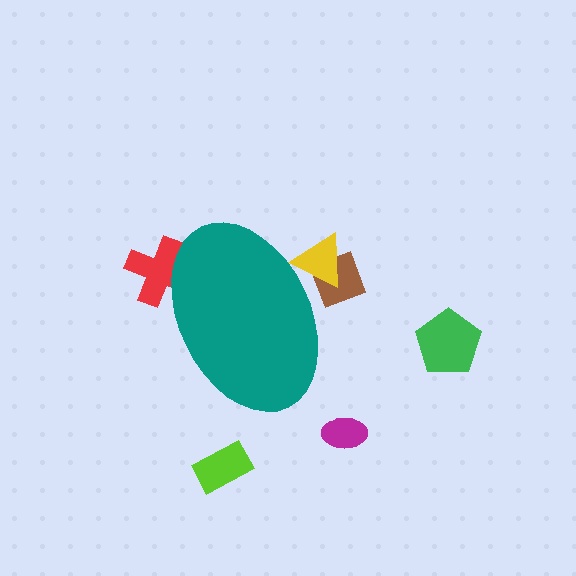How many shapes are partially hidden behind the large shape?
3 shapes are partially hidden.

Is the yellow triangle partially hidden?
Yes, the yellow triangle is partially hidden behind the teal ellipse.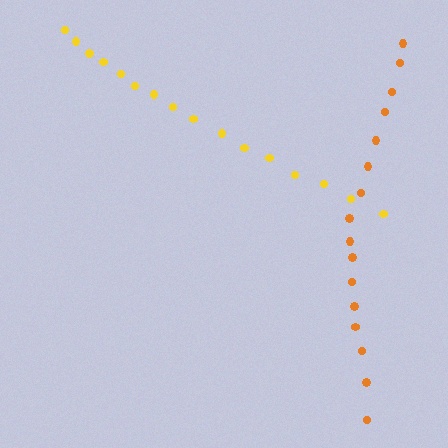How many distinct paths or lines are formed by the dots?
There are 2 distinct paths.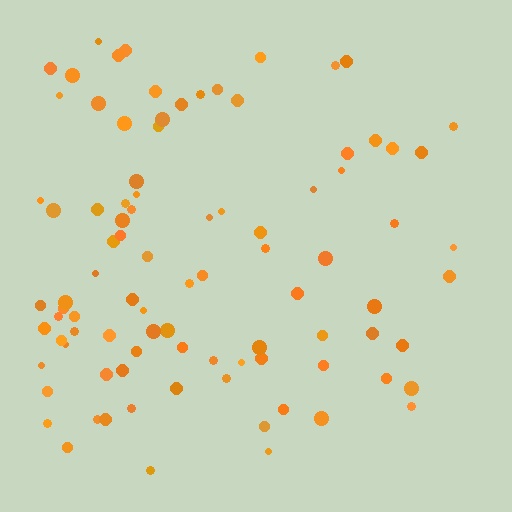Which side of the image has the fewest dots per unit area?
The right.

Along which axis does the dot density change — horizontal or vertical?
Horizontal.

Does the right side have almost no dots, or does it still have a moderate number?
Still a moderate number, just noticeably fewer than the left.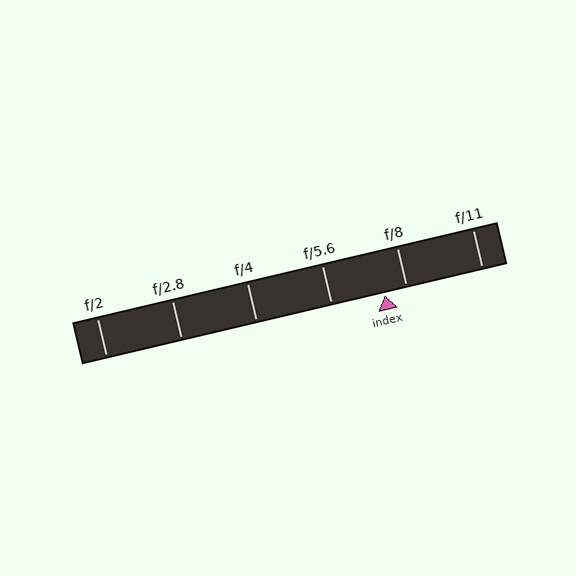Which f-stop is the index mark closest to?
The index mark is closest to f/8.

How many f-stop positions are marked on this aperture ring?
There are 6 f-stop positions marked.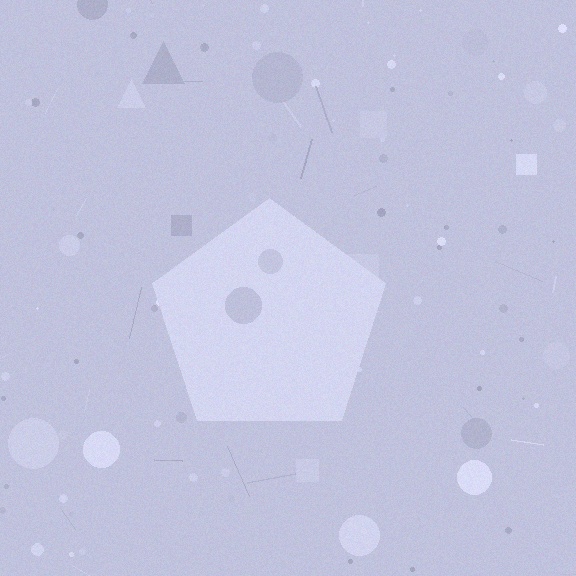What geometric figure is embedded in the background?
A pentagon is embedded in the background.